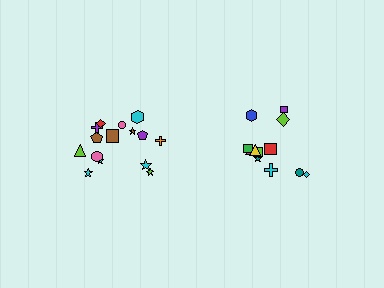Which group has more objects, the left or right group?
The left group.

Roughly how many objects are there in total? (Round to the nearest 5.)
Roughly 25 objects in total.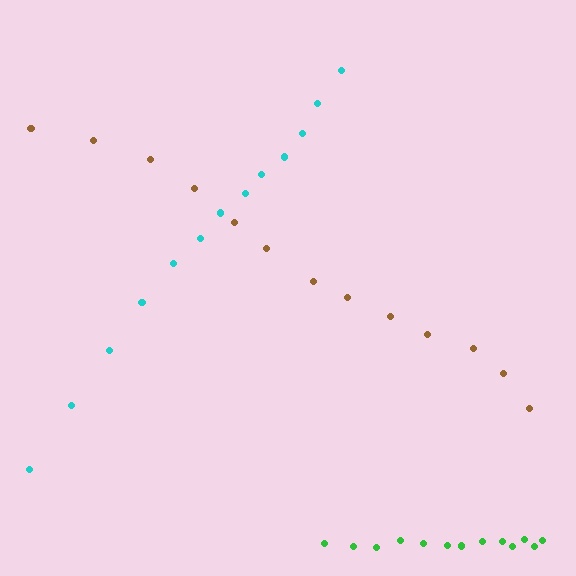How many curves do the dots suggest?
There are 3 distinct paths.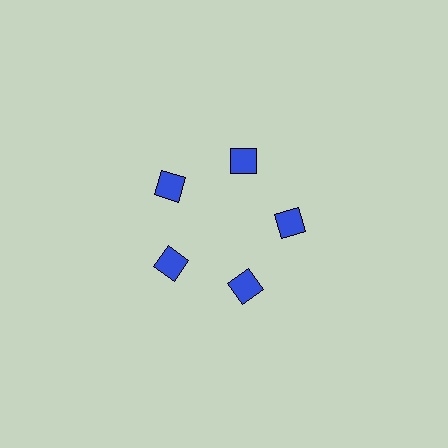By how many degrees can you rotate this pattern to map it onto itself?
The pattern maps onto itself every 72 degrees of rotation.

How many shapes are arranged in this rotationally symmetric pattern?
There are 5 shapes, arranged in 5 groups of 1.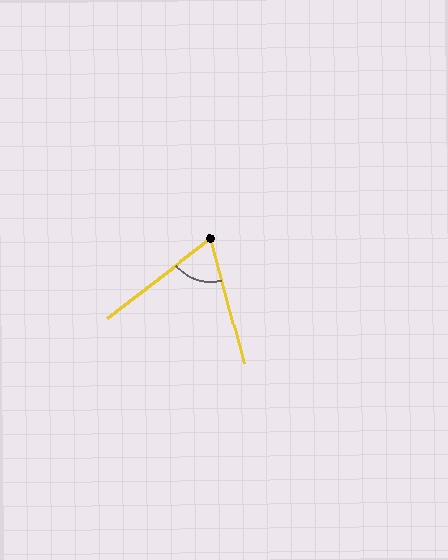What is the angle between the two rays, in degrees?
Approximately 67 degrees.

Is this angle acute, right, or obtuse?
It is acute.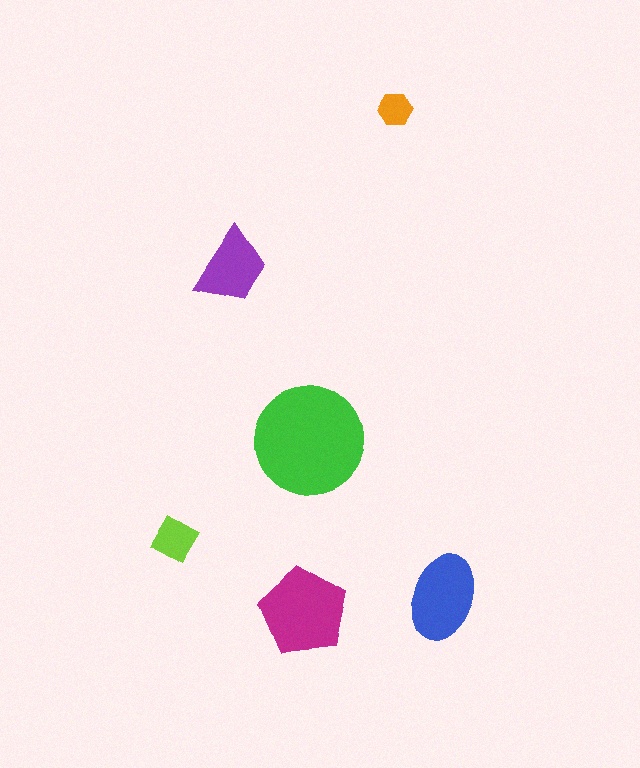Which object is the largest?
The green circle.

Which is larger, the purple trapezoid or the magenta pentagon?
The magenta pentagon.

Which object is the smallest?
The orange hexagon.